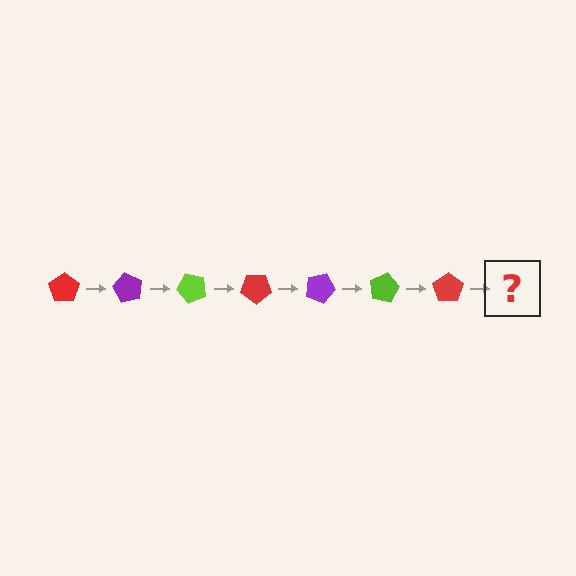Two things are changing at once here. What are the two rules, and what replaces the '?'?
The two rules are that it rotates 60 degrees each step and the color cycles through red, purple, and lime. The '?' should be a purple pentagon, rotated 420 degrees from the start.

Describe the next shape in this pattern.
It should be a purple pentagon, rotated 420 degrees from the start.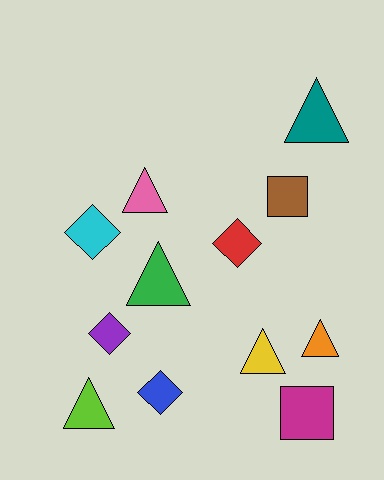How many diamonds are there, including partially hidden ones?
There are 4 diamonds.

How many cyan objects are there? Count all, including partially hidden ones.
There is 1 cyan object.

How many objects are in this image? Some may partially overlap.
There are 12 objects.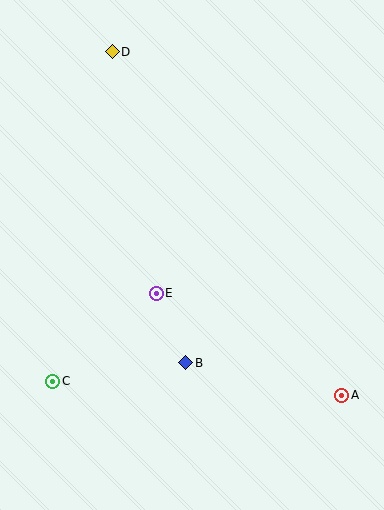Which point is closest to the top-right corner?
Point D is closest to the top-right corner.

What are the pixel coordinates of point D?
Point D is at (112, 52).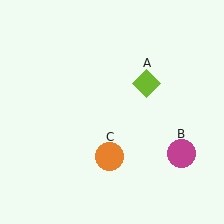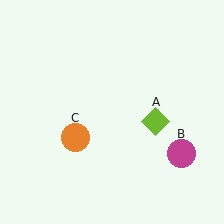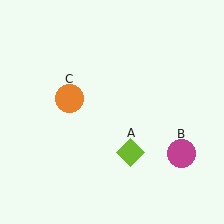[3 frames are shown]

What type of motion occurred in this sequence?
The lime diamond (object A), orange circle (object C) rotated clockwise around the center of the scene.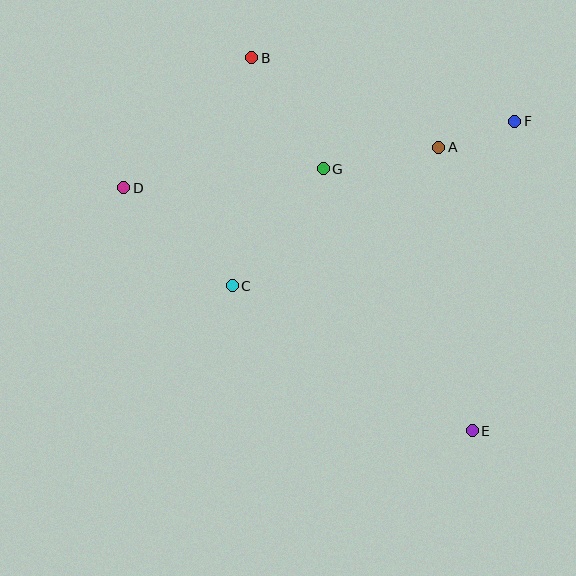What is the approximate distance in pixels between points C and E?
The distance between C and E is approximately 281 pixels.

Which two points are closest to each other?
Points A and F are closest to each other.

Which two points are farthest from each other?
Points B and E are farthest from each other.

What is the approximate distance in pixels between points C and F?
The distance between C and F is approximately 327 pixels.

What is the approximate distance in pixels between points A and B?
The distance between A and B is approximately 208 pixels.